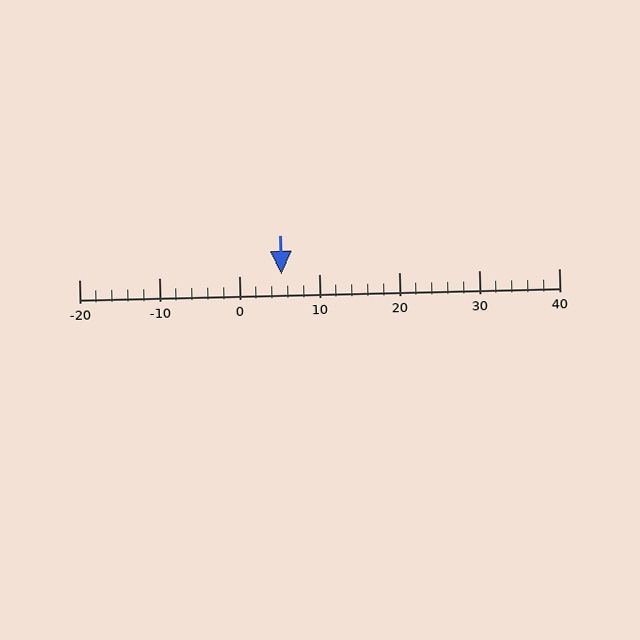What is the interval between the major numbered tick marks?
The major tick marks are spaced 10 units apart.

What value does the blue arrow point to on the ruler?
The blue arrow points to approximately 5.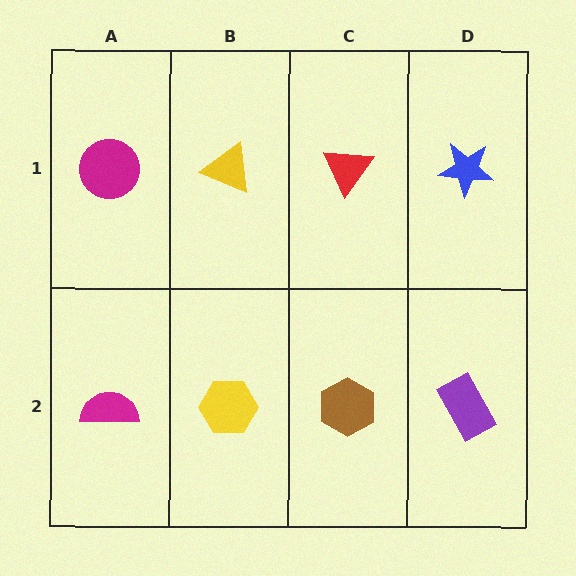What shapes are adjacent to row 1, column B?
A yellow hexagon (row 2, column B), a magenta circle (row 1, column A), a red triangle (row 1, column C).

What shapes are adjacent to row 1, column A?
A magenta semicircle (row 2, column A), a yellow triangle (row 1, column B).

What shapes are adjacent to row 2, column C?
A red triangle (row 1, column C), a yellow hexagon (row 2, column B), a purple rectangle (row 2, column D).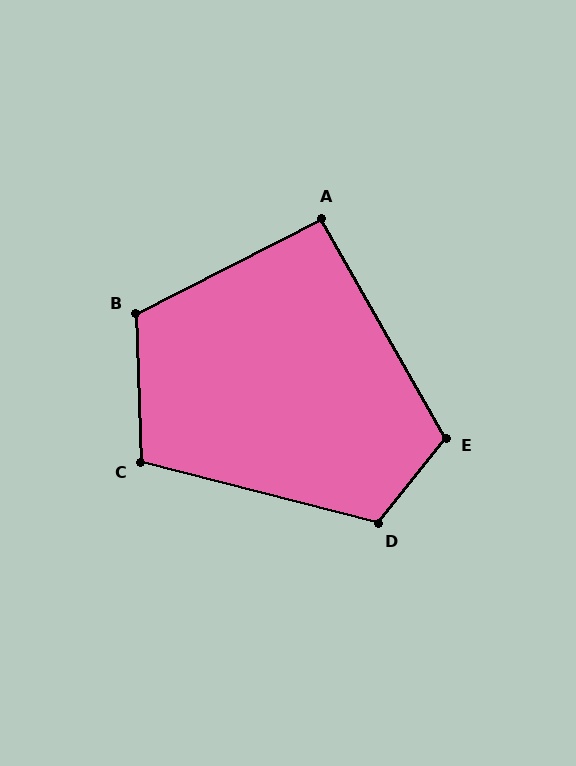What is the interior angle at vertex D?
Approximately 114 degrees (obtuse).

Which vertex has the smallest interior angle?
A, at approximately 93 degrees.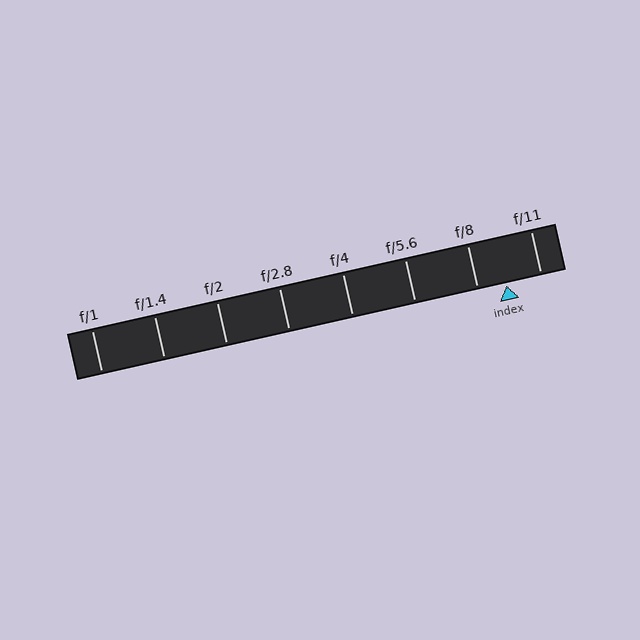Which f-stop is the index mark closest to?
The index mark is closest to f/8.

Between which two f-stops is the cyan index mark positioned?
The index mark is between f/8 and f/11.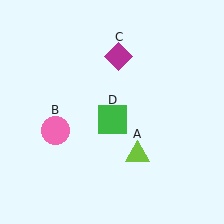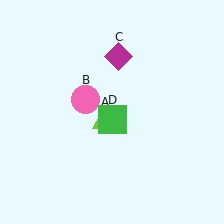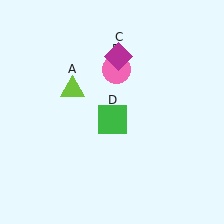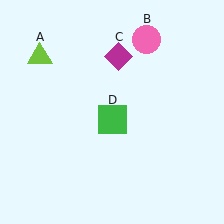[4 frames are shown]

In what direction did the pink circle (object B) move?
The pink circle (object B) moved up and to the right.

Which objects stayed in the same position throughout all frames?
Magenta diamond (object C) and green square (object D) remained stationary.